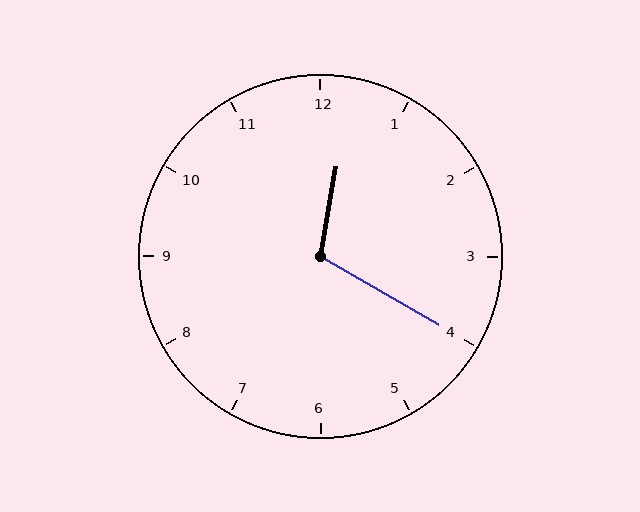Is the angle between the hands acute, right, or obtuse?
It is obtuse.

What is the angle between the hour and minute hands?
Approximately 110 degrees.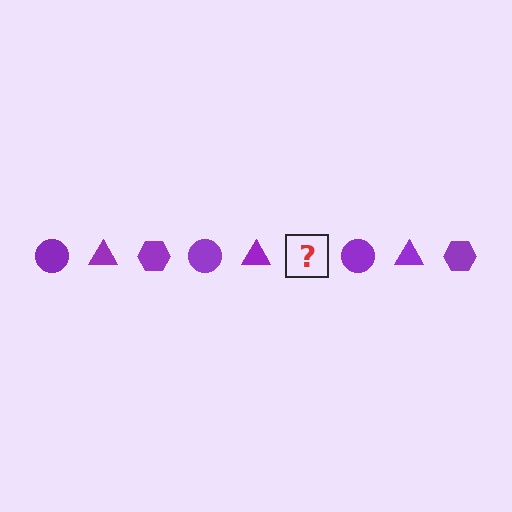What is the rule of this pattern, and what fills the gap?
The rule is that the pattern cycles through circle, triangle, hexagon shapes in purple. The gap should be filled with a purple hexagon.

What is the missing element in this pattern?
The missing element is a purple hexagon.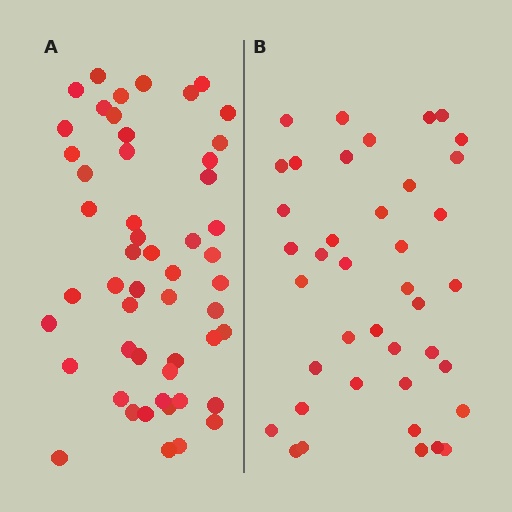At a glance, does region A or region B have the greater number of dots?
Region A (the left region) has more dots.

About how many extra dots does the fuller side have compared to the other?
Region A has roughly 12 or so more dots than region B.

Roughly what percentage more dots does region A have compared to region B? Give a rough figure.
About 30% more.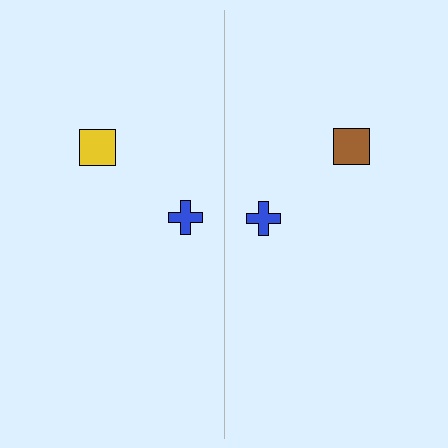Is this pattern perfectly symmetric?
No, the pattern is not perfectly symmetric. The brown square on the right side breaks the symmetry — its mirror counterpart is yellow.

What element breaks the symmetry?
The brown square on the right side breaks the symmetry — its mirror counterpart is yellow.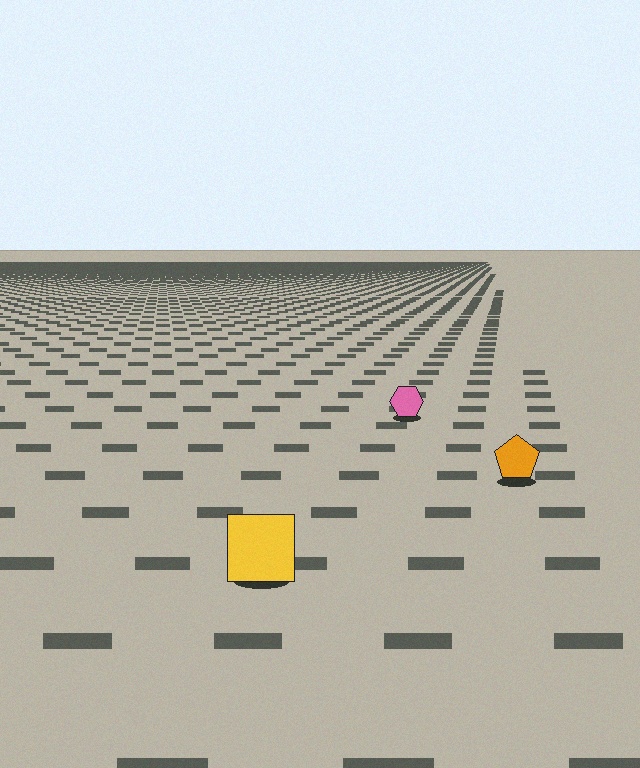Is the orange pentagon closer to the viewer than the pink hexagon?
Yes. The orange pentagon is closer — you can tell from the texture gradient: the ground texture is coarser near it.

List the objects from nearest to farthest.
From nearest to farthest: the yellow square, the orange pentagon, the pink hexagon.